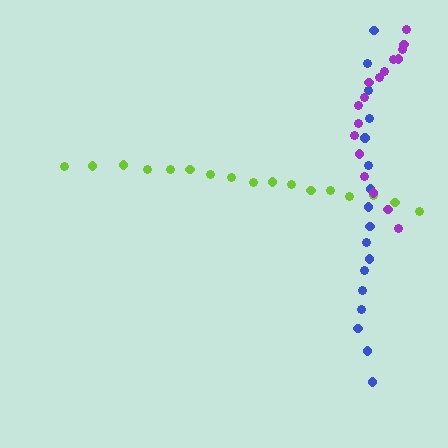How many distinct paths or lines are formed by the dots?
There are 3 distinct paths.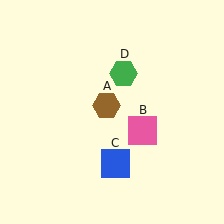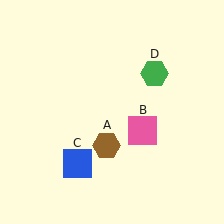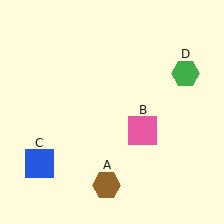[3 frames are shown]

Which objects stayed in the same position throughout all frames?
Pink square (object B) remained stationary.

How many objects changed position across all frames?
3 objects changed position: brown hexagon (object A), blue square (object C), green hexagon (object D).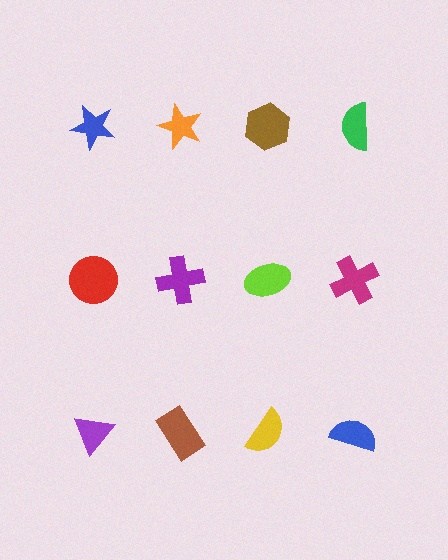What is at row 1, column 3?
A brown hexagon.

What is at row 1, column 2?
An orange star.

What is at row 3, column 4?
A blue semicircle.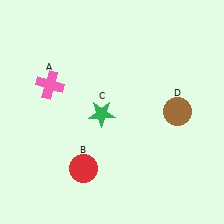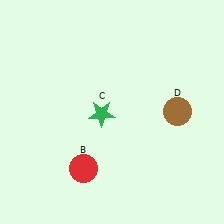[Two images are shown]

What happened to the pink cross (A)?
The pink cross (A) was removed in Image 2. It was in the top-left area of Image 1.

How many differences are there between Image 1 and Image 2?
There is 1 difference between the two images.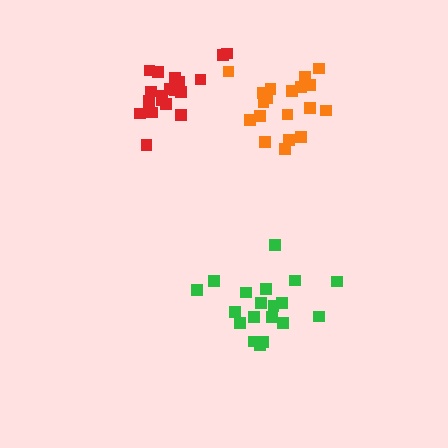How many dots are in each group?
Group 1: 19 dots, Group 2: 20 dots, Group 3: 19 dots (58 total).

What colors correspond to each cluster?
The clusters are colored: orange, red, green.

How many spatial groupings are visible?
There are 3 spatial groupings.